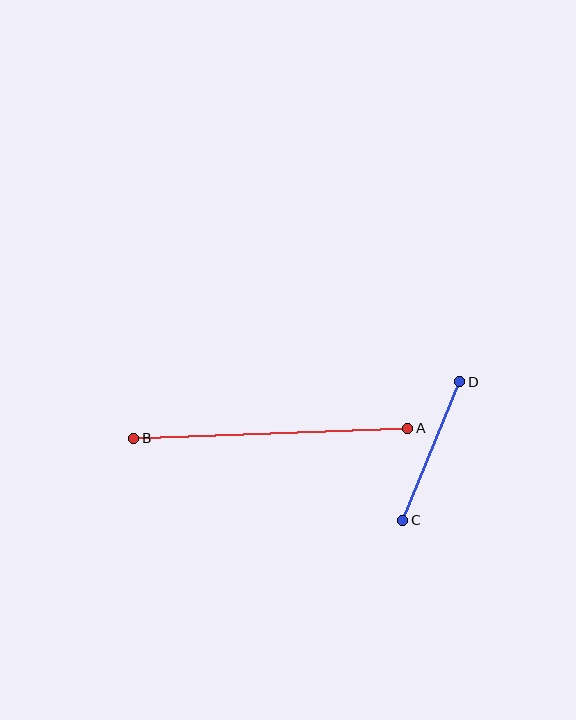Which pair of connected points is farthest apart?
Points A and B are farthest apart.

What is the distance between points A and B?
The distance is approximately 274 pixels.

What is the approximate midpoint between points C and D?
The midpoint is at approximately (431, 451) pixels.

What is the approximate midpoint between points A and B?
The midpoint is at approximately (271, 433) pixels.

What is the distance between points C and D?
The distance is approximately 150 pixels.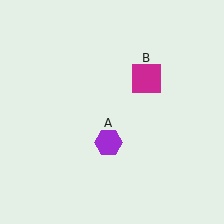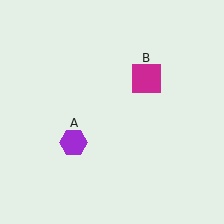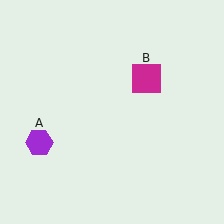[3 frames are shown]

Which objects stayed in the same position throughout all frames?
Magenta square (object B) remained stationary.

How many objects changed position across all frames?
1 object changed position: purple hexagon (object A).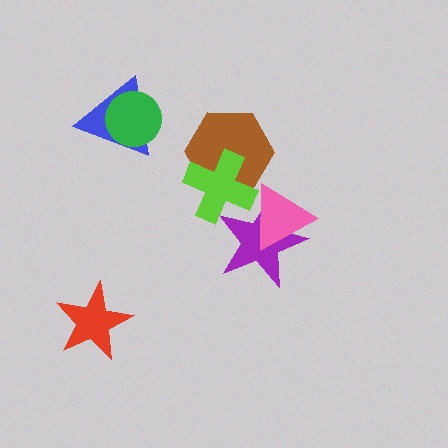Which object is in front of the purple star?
The pink triangle is in front of the purple star.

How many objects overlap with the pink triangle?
1 object overlaps with the pink triangle.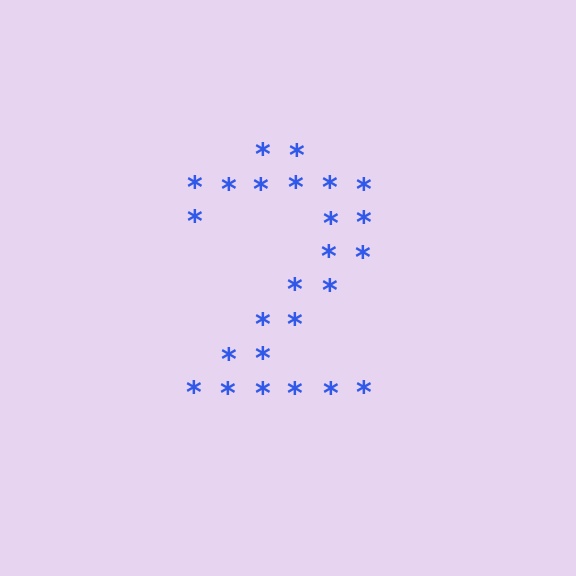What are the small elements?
The small elements are asterisks.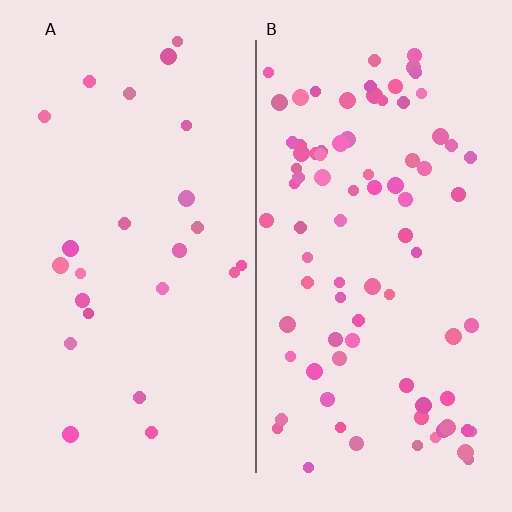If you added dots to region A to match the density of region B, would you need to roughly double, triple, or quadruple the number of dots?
Approximately triple.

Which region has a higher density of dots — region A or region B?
B (the right).